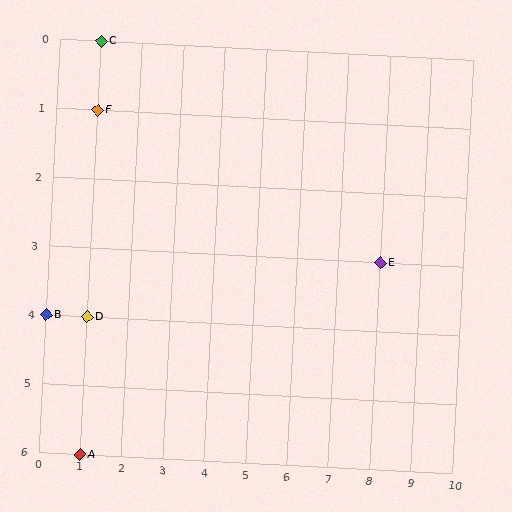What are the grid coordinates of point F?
Point F is at grid coordinates (1, 1).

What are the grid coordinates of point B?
Point B is at grid coordinates (0, 4).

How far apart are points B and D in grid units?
Points B and D are 1 column apart.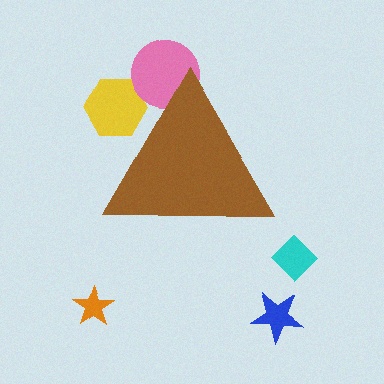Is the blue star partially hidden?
No, the blue star is fully visible.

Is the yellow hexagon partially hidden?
Yes, the yellow hexagon is partially hidden behind the brown triangle.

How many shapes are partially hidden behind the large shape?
2 shapes are partially hidden.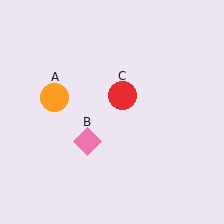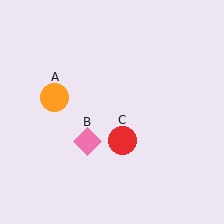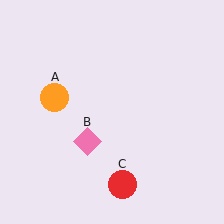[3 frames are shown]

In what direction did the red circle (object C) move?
The red circle (object C) moved down.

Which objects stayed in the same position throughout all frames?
Orange circle (object A) and pink diamond (object B) remained stationary.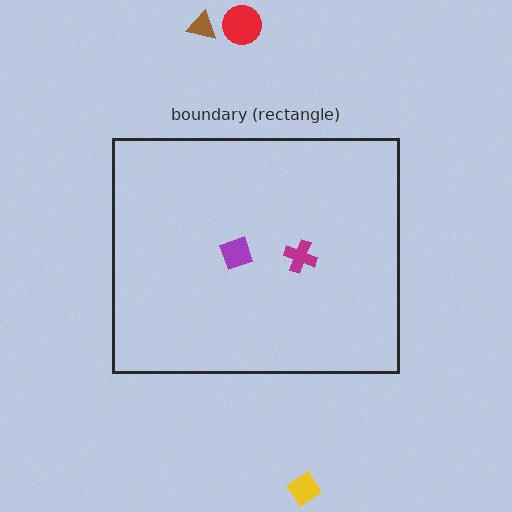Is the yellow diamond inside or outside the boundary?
Outside.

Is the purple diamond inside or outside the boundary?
Inside.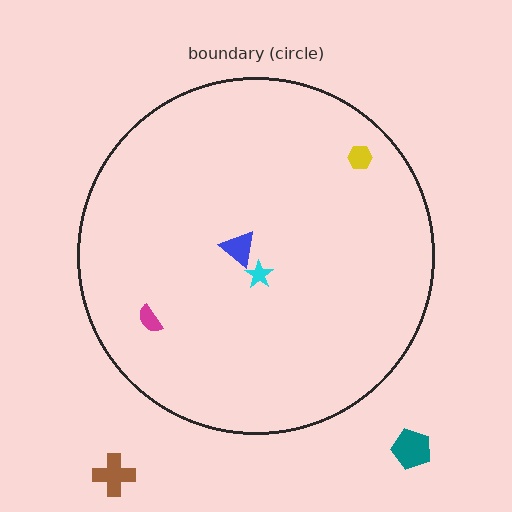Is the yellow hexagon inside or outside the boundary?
Inside.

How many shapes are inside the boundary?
4 inside, 2 outside.